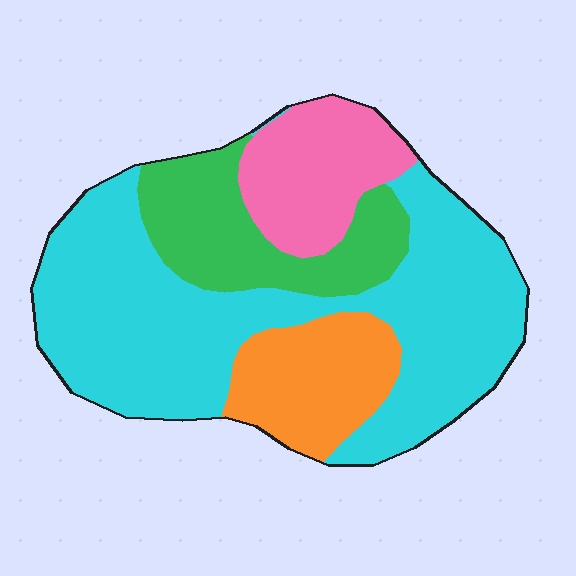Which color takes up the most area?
Cyan, at roughly 55%.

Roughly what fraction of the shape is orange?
Orange takes up about one eighth (1/8) of the shape.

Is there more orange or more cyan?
Cyan.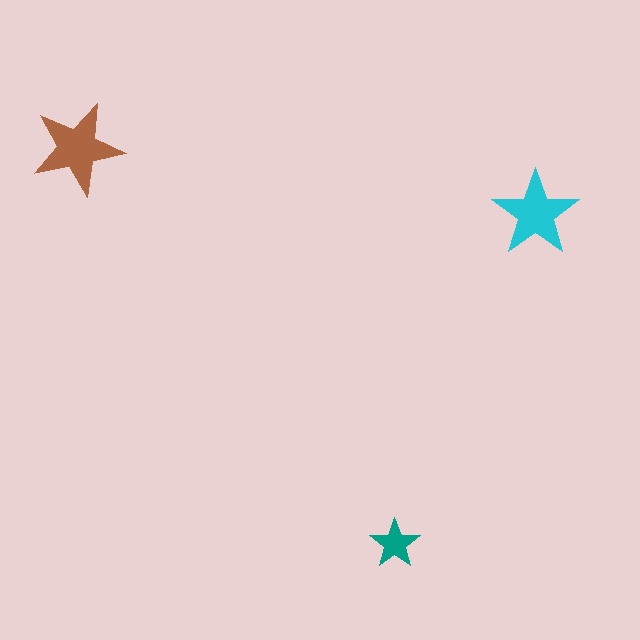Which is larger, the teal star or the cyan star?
The cyan one.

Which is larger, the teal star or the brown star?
The brown one.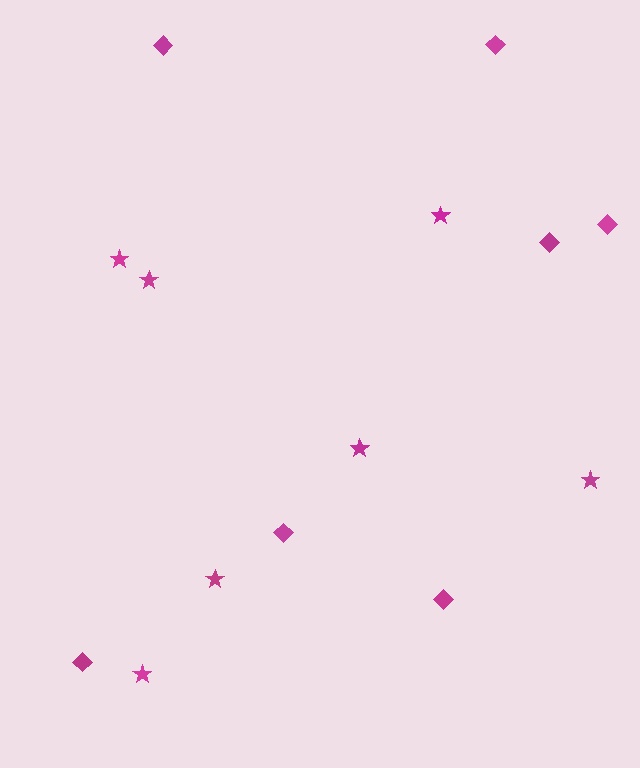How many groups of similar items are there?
There are 2 groups: one group of diamonds (7) and one group of stars (7).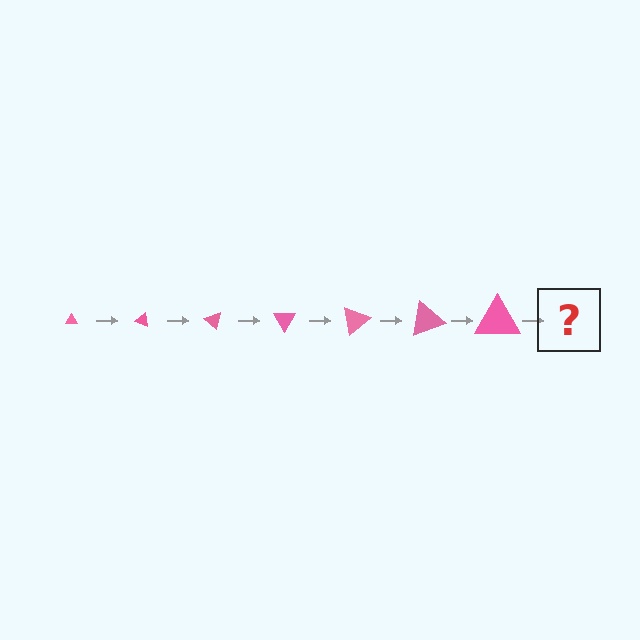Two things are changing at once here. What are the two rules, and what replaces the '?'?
The two rules are that the triangle grows larger each step and it rotates 20 degrees each step. The '?' should be a triangle, larger than the previous one and rotated 140 degrees from the start.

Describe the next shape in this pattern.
It should be a triangle, larger than the previous one and rotated 140 degrees from the start.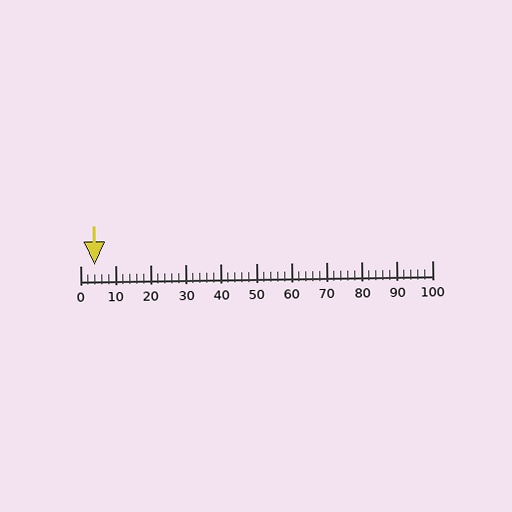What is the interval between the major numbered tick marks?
The major tick marks are spaced 10 units apart.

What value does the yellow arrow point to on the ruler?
The yellow arrow points to approximately 4.